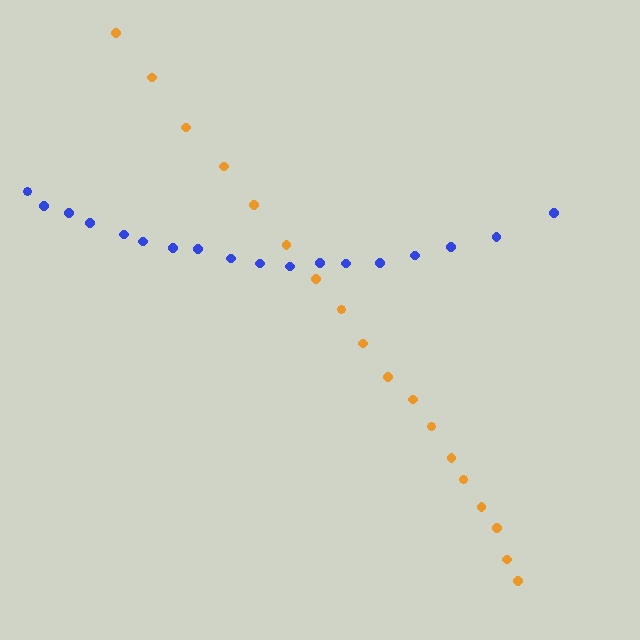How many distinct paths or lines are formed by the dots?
There are 2 distinct paths.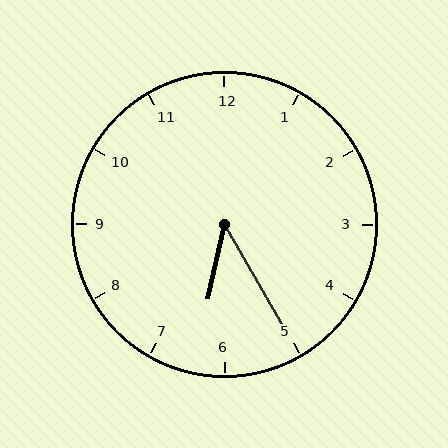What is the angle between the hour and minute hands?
Approximately 42 degrees.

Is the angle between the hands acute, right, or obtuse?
It is acute.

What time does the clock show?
6:25.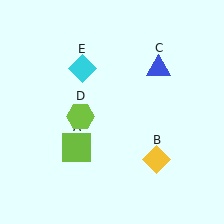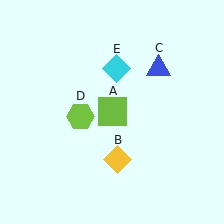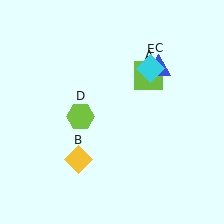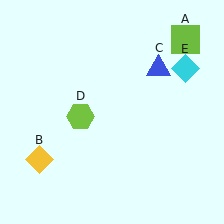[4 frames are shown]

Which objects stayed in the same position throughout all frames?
Blue triangle (object C) and lime hexagon (object D) remained stationary.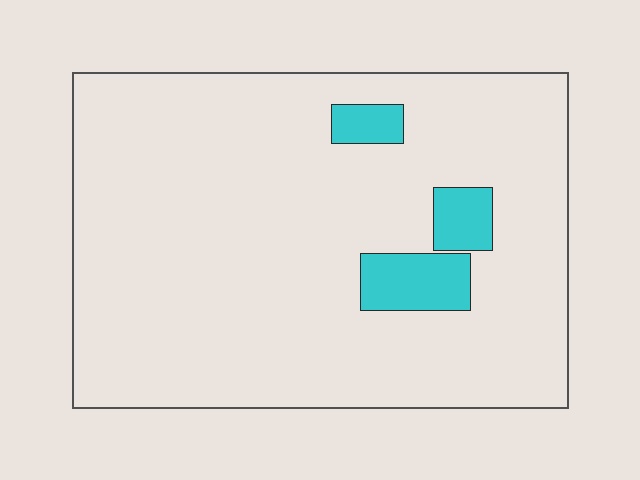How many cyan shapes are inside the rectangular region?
3.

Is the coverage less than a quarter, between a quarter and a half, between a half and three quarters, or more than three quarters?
Less than a quarter.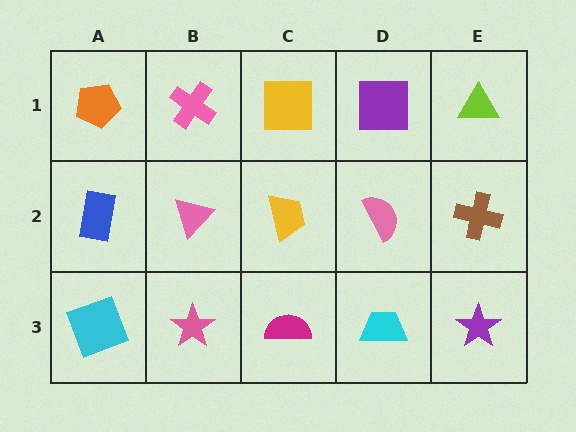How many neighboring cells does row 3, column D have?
3.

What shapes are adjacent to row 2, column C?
A yellow square (row 1, column C), a magenta semicircle (row 3, column C), a pink triangle (row 2, column B), a pink semicircle (row 2, column D).